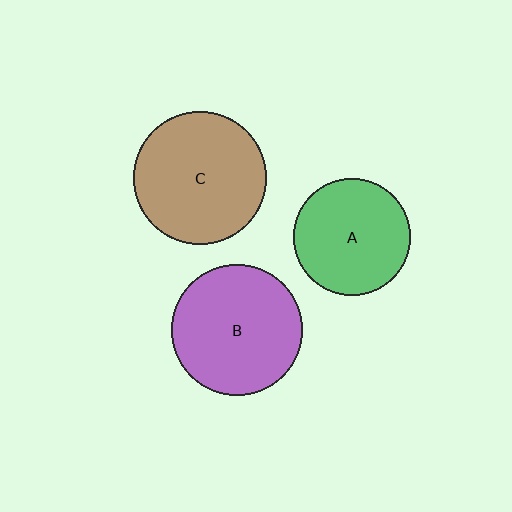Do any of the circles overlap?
No, none of the circles overlap.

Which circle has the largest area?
Circle C (brown).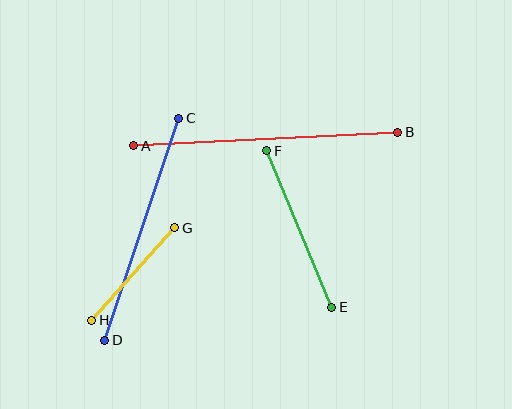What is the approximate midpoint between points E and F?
The midpoint is at approximately (299, 229) pixels.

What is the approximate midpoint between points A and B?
The midpoint is at approximately (266, 139) pixels.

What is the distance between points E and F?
The distance is approximately 170 pixels.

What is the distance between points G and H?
The distance is approximately 124 pixels.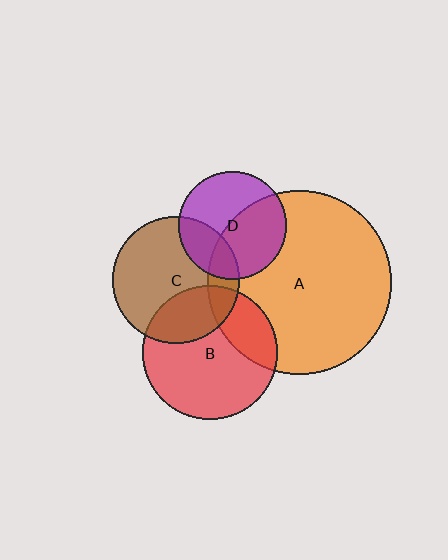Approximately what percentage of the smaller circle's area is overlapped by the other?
Approximately 15%.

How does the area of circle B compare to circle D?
Approximately 1.5 times.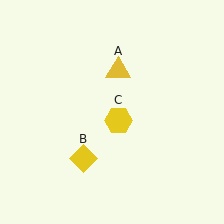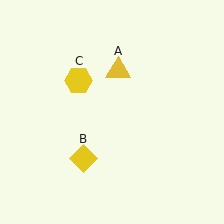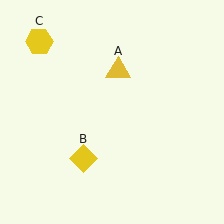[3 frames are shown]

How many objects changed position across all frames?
1 object changed position: yellow hexagon (object C).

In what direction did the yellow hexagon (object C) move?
The yellow hexagon (object C) moved up and to the left.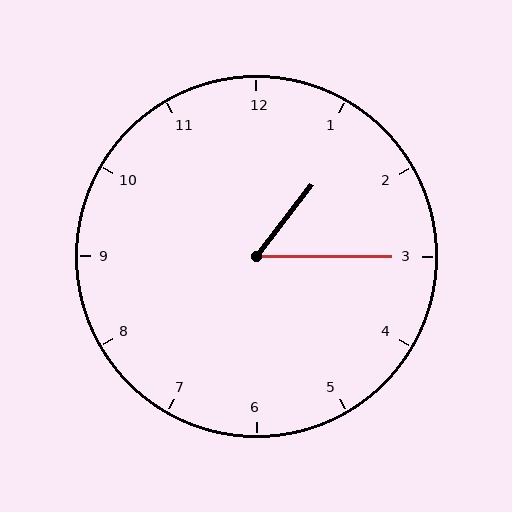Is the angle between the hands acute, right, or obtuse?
It is acute.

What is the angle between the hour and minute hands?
Approximately 52 degrees.